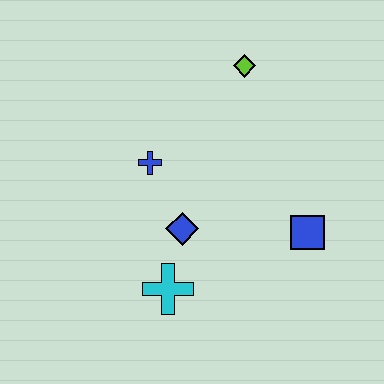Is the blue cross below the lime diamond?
Yes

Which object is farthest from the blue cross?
The blue square is farthest from the blue cross.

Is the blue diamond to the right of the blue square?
No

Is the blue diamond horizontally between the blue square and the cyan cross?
Yes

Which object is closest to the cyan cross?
The blue diamond is closest to the cyan cross.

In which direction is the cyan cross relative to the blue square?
The cyan cross is to the left of the blue square.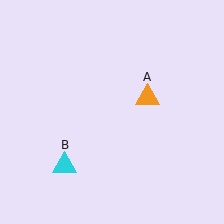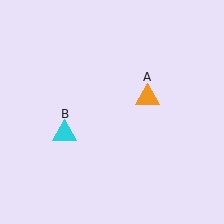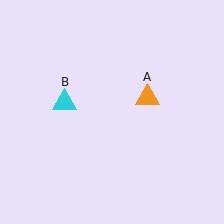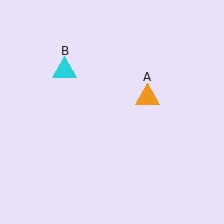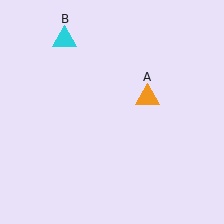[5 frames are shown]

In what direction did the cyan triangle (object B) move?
The cyan triangle (object B) moved up.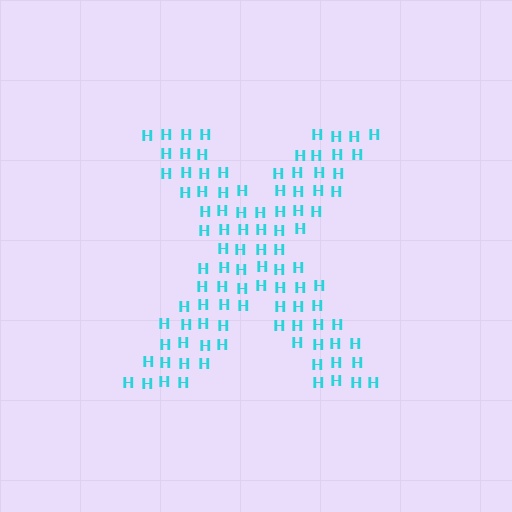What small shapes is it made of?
It is made of small letter H's.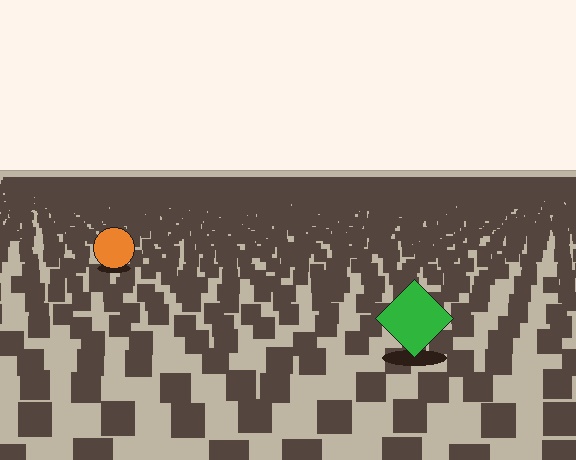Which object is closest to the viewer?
The green diamond is closest. The texture marks near it are larger and more spread out.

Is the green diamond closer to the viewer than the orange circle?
Yes. The green diamond is closer — you can tell from the texture gradient: the ground texture is coarser near it.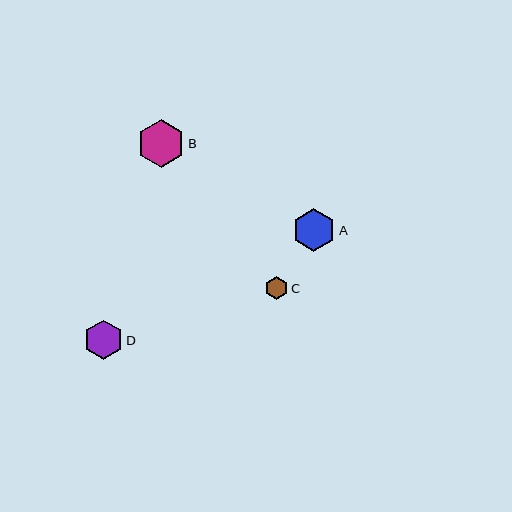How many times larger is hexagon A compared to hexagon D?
Hexagon A is approximately 1.1 times the size of hexagon D.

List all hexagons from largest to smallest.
From largest to smallest: B, A, D, C.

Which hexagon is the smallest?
Hexagon C is the smallest with a size of approximately 23 pixels.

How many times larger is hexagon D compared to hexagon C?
Hexagon D is approximately 1.7 times the size of hexagon C.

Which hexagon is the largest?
Hexagon B is the largest with a size of approximately 48 pixels.